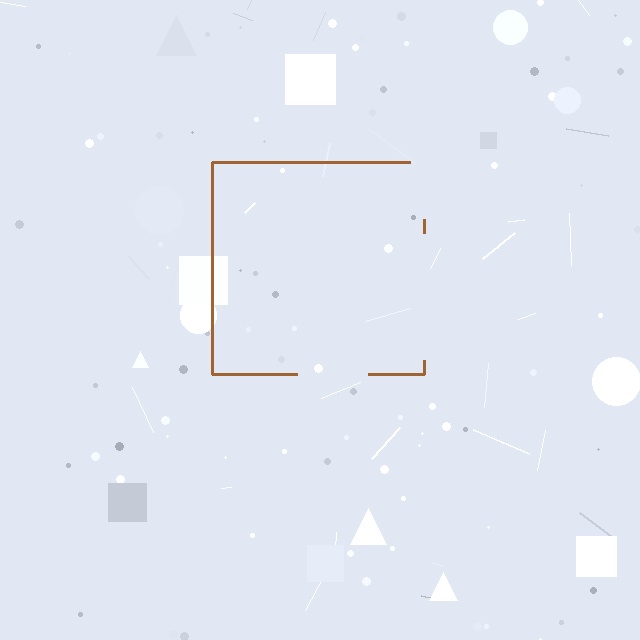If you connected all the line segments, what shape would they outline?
They would outline a square.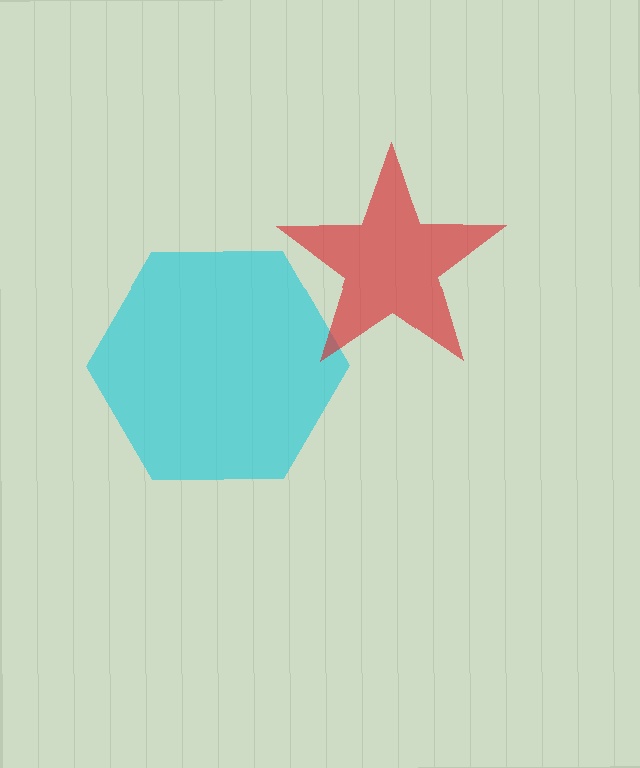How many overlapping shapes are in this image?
There are 2 overlapping shapes in the image.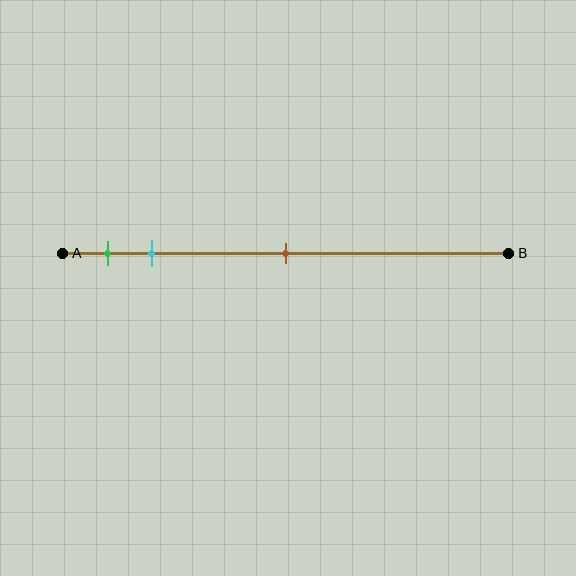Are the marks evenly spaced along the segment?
No, the marks are not evenly spaced.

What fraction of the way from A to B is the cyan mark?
The cyan mark is approximately 20% (0.2) of the way from A to B.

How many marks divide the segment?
There are 3 marks dividing the segment.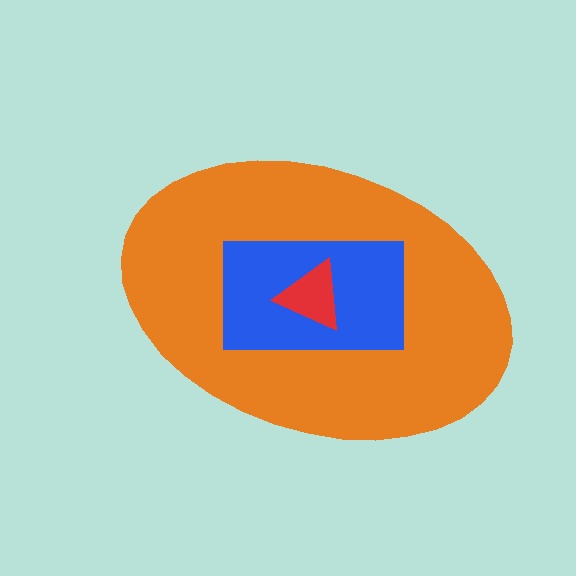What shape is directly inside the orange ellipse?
The blue rectangle.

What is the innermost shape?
The red triangle.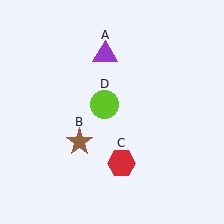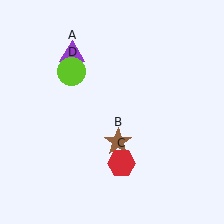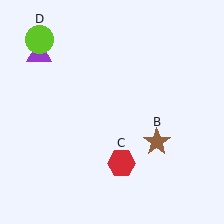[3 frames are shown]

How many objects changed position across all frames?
3 objects changed position: purple triangle (object A), brown star (object B), lime circle (object D).